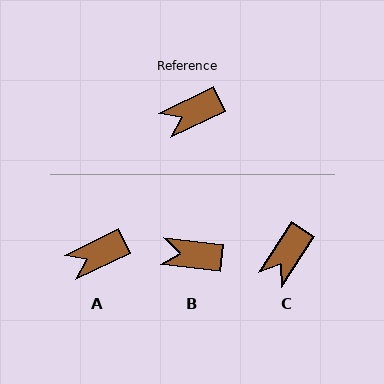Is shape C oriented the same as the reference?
No, it is off by about 32 degrees.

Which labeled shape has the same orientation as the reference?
A.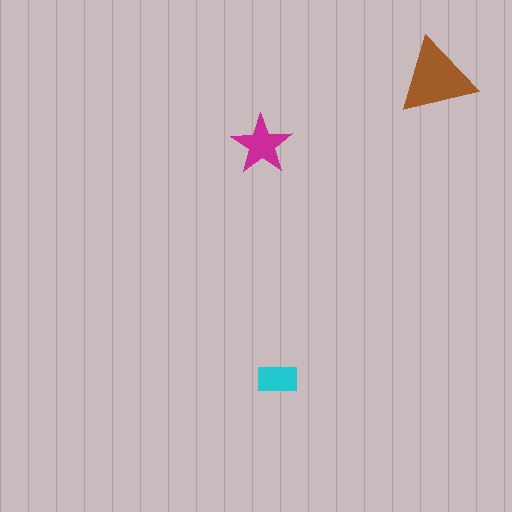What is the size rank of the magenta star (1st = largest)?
2nd.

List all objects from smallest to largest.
The cyan rectangle, the magenta star, the brown triangle.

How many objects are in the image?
There are 3 objects in the image.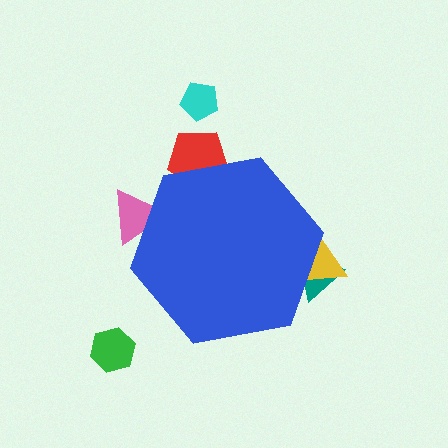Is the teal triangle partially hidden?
Yes, the teal triangle is partially hidden behind the blue hexagon.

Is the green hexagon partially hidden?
No, the green hexagon is fully visible.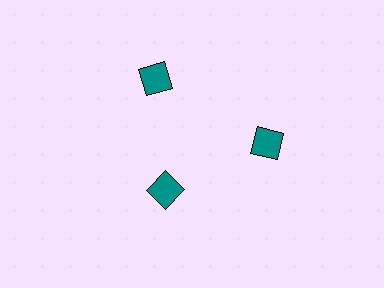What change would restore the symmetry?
The symmetry would be restored by moving it outward, back onto the ring so that all 3 squares sit at equal angles and equal distance from the center.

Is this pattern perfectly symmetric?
No. The 3 teal squares are arranged in a ring, but one element near the 7 o'clock position is pulled inward toward the center, breaking the 3-fold rotational symmetry.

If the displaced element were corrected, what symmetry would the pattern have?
It would have 3-fold rotational symmetry — the pattern would map onto itself every 120 degrees.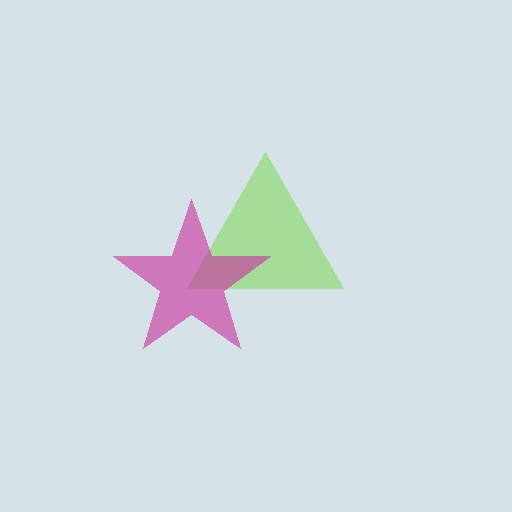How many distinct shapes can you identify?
There are 2 distinct shapes: a lime triangle, a magenta star.